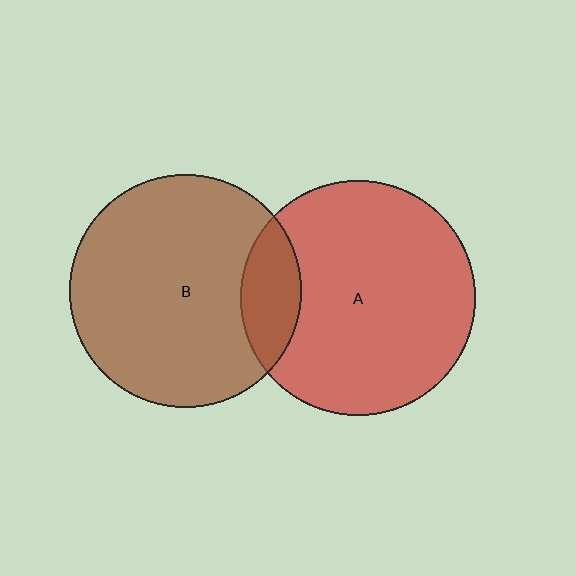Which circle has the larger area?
Circle A (red).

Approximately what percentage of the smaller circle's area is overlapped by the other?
Approximately 15%.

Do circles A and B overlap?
Yes.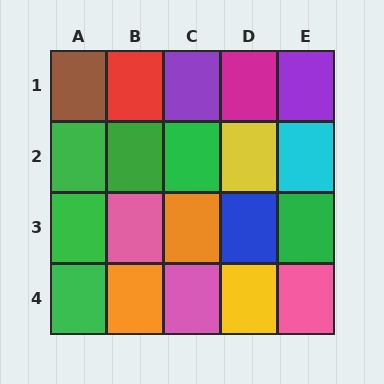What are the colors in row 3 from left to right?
Green, pink, orange, blue, green.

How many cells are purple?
2 cells are purple.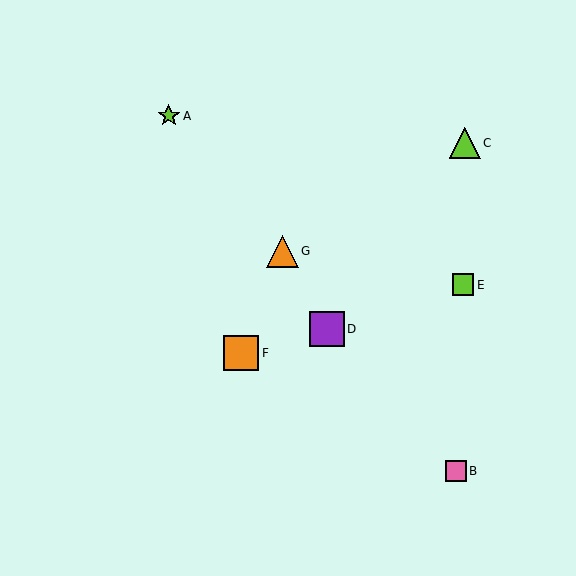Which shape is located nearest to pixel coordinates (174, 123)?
The lime star (labeled A) at (169, 116) is nearest to that location.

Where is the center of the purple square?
The center of the purple square is at (327, 329).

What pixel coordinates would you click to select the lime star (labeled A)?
Click at (169, 116) to select the lime star A.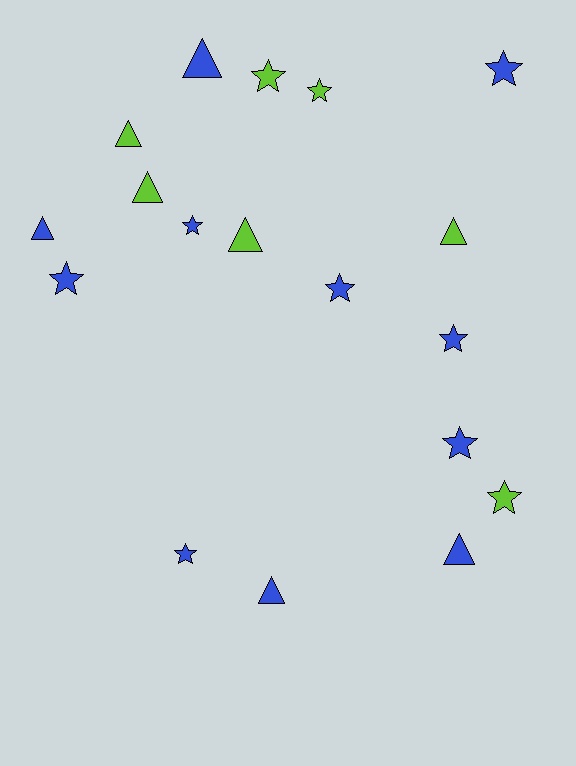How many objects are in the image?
There are 18 objects.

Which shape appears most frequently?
Star, with 10 objects.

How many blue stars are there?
There are 7 blue stars.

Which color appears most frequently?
Blue, with 11 objects.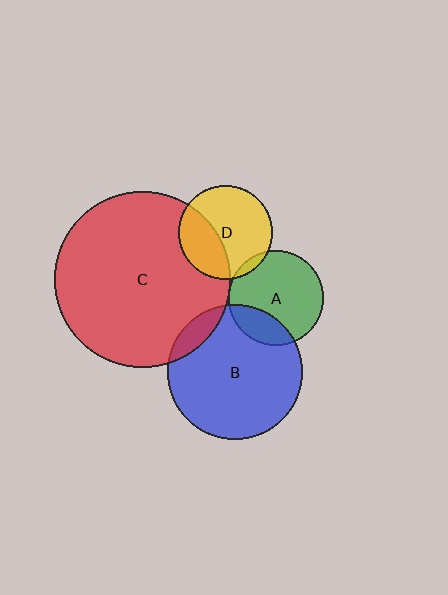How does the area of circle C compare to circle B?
Approximately 1.7 times.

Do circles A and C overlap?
Yes.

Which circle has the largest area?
Circle C (red).